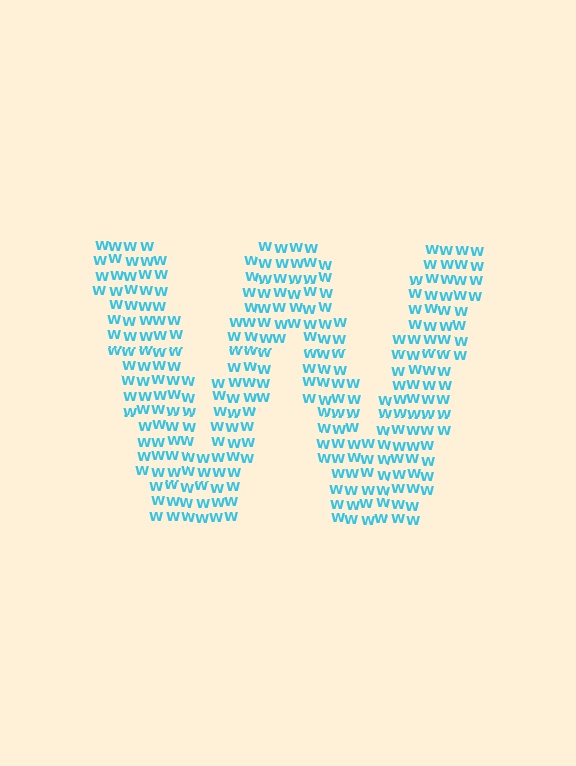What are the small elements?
The small elements are letter W's.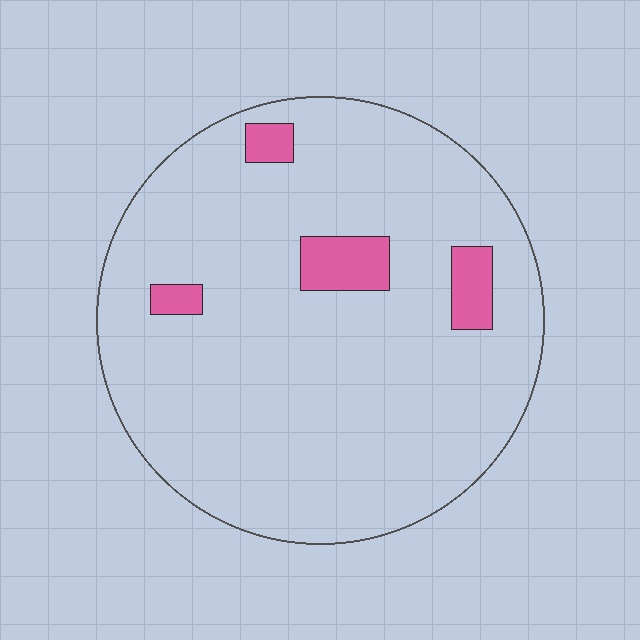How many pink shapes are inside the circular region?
4.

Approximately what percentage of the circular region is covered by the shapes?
Approximately 10%.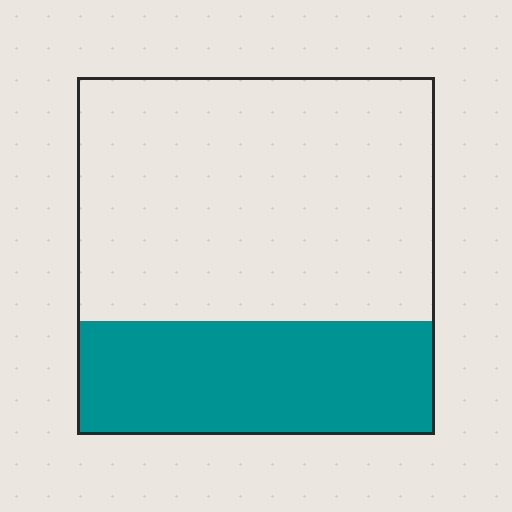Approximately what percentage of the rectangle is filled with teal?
Approximately 30%.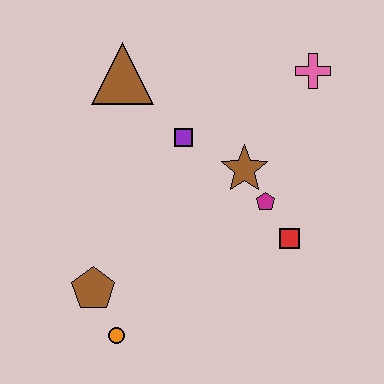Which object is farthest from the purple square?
The orange circle is farthest from the purple square.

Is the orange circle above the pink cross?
No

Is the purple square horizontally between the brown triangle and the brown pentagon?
No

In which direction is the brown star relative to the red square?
The brown star is above the red square.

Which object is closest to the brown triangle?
The purple square is closest to the brown triangle.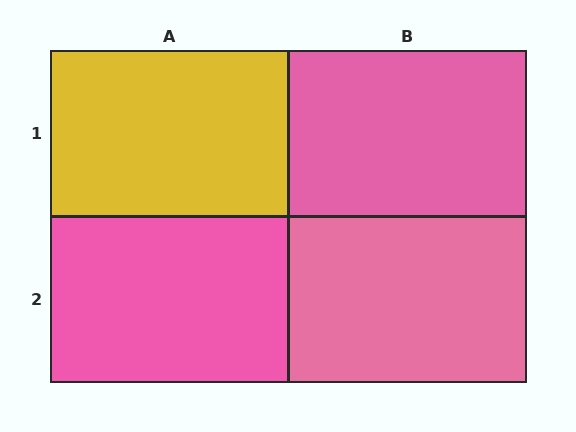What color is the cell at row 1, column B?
Pink.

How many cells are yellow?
1 cell is yellow.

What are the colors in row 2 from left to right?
Pink, pink.